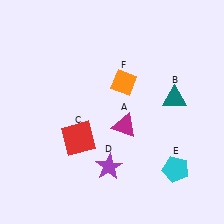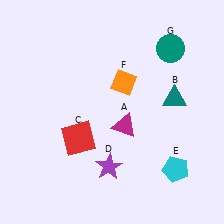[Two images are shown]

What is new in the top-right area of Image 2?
A teal circle (G) was added in the top-right area of Image 2.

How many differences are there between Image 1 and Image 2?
There is 1 difference between the two images.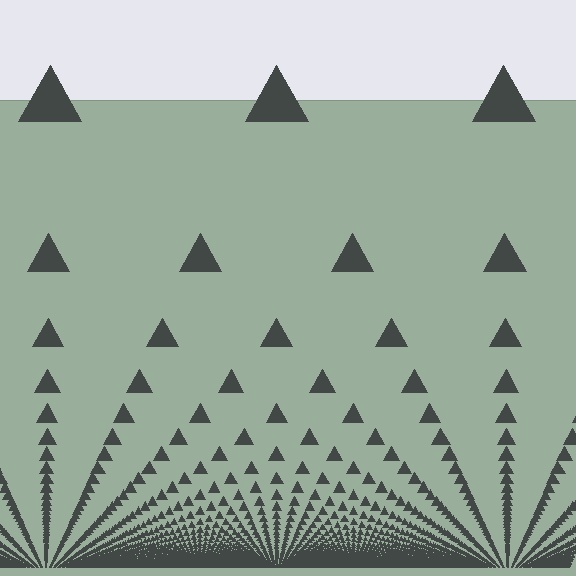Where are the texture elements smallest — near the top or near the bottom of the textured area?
Near the bottom.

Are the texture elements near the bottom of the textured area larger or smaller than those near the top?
Smaller. The gradient is inverted — elements near the bottom are smaller and denser.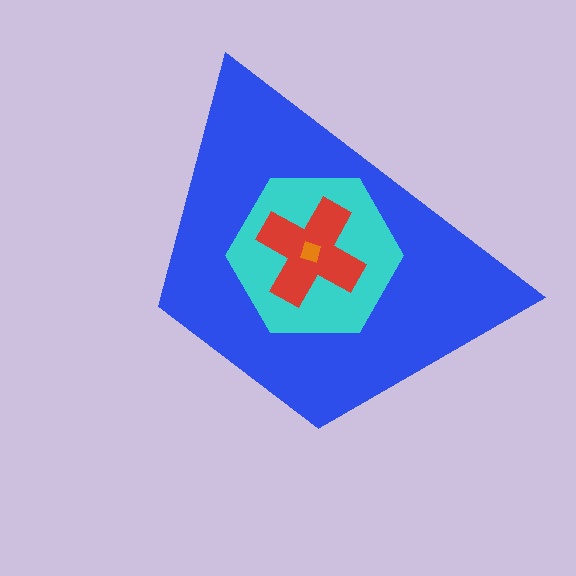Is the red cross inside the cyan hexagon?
Yes.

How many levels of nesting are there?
4.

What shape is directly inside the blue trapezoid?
The cyan hexagon.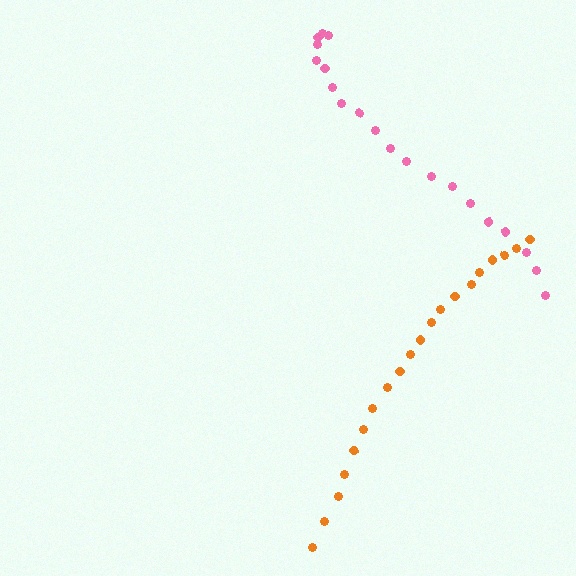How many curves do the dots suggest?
There are 2 distinct paths.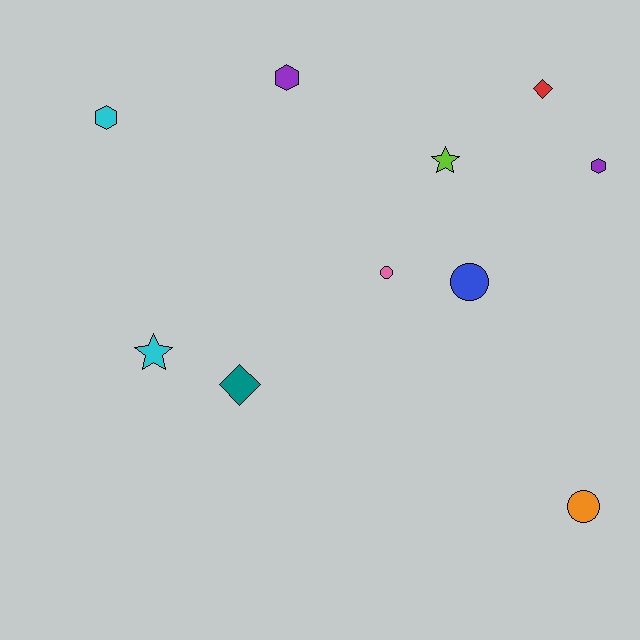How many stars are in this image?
There are 2 stars.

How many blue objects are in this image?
There is 1 blue object.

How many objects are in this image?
There are 10 objects.